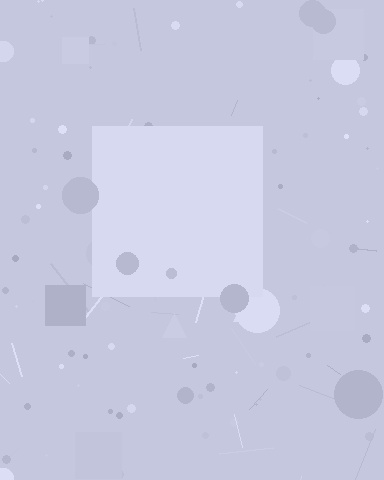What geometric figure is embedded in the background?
A square is embedded in the background.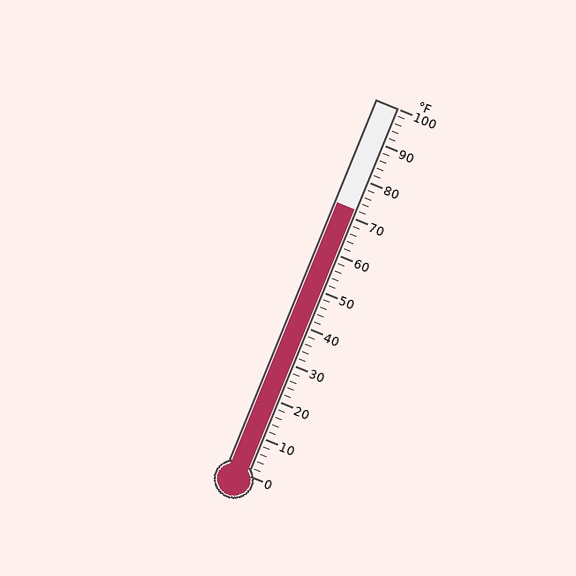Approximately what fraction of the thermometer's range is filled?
The thermometer is filled to approximately 70% of its range.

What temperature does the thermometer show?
The thermometer shows approximately 72°F.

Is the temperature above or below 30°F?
The temperature is above 30°F.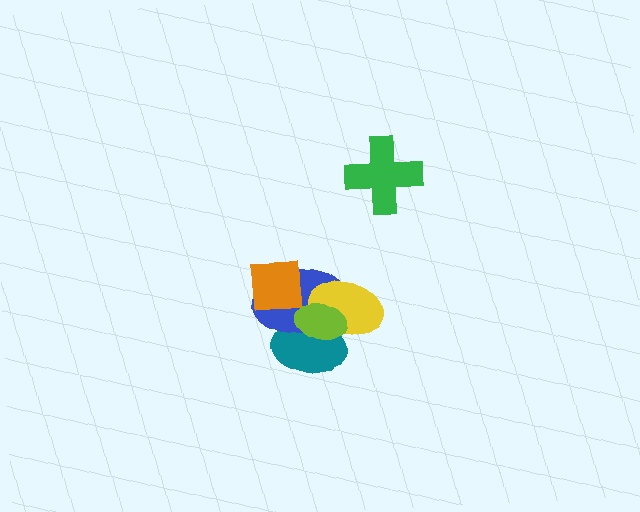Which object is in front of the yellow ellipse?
The lime ellipse is in front of the yellow ellipse.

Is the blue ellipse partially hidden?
Yes, it is partially covered by another shape.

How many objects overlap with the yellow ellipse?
3 objects overlap with the yellow ellipse.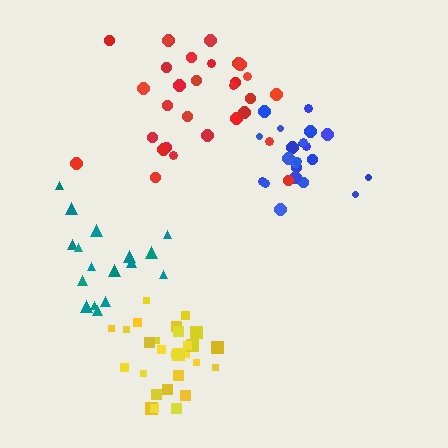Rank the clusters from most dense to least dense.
blue, yellow, teal, red.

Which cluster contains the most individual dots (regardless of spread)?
Red (30).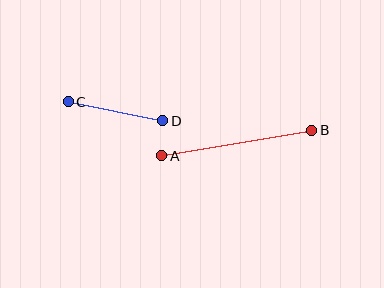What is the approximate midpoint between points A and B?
The midpoint is at approximately (237, 143) pixels.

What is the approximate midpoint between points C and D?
The midpoint is at approximately (115, 111) pixels.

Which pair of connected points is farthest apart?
Points A and B are farthest apart.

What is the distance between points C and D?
The distance is approximately 96 pixels.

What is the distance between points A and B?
The distance is approximately 152 pixels.